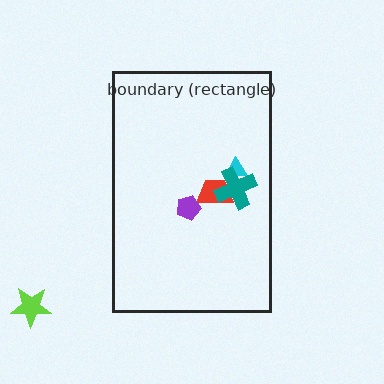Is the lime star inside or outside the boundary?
Outside.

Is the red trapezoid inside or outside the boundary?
Inside.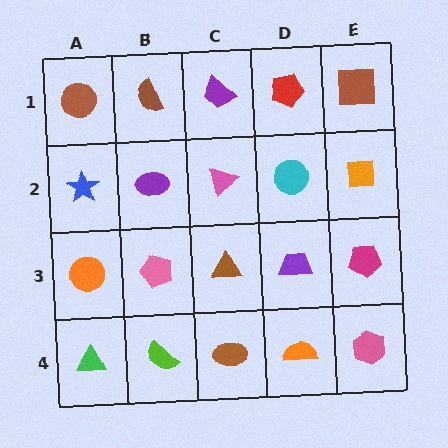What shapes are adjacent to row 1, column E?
An orange square (row 2, column E), a red pentagon (row 1, column D).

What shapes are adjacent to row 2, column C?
A purple trapezoid (row 1, column C), a brown triangle (row 3, column C), a purple ellipse (row 2, column B), a cyan circle (row 2, column D).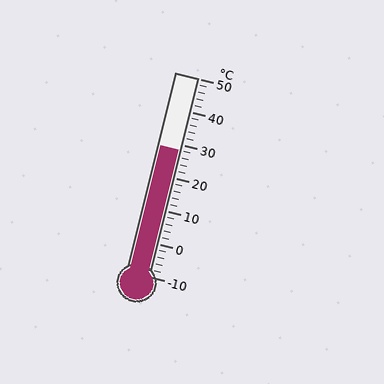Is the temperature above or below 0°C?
The temperature is above 0°C.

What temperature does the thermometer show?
The thermometer shows approximately 28°C.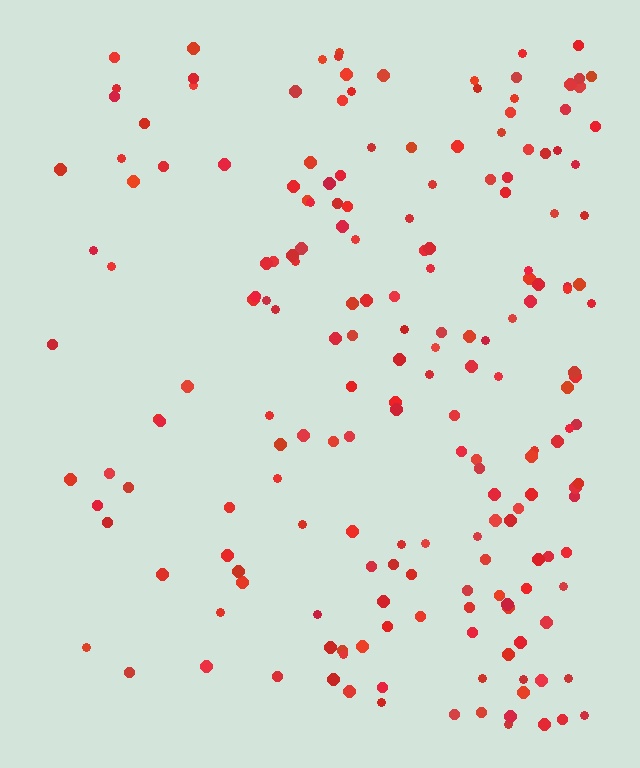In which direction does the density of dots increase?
From left to right, with the right side densest.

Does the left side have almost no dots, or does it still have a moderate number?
Still a moderate number, just noticeably fewer than the right.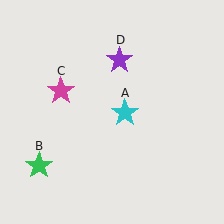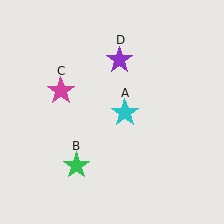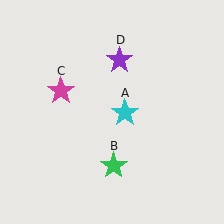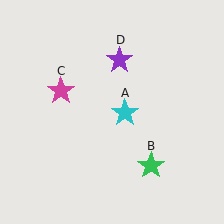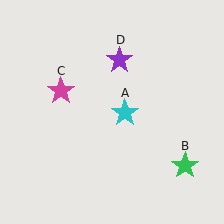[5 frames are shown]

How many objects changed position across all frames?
1 object changed position: green star (object B).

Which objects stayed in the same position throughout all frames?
Cyan star (object A) and magenta star (object C) and purple star (object D) remained stationary.